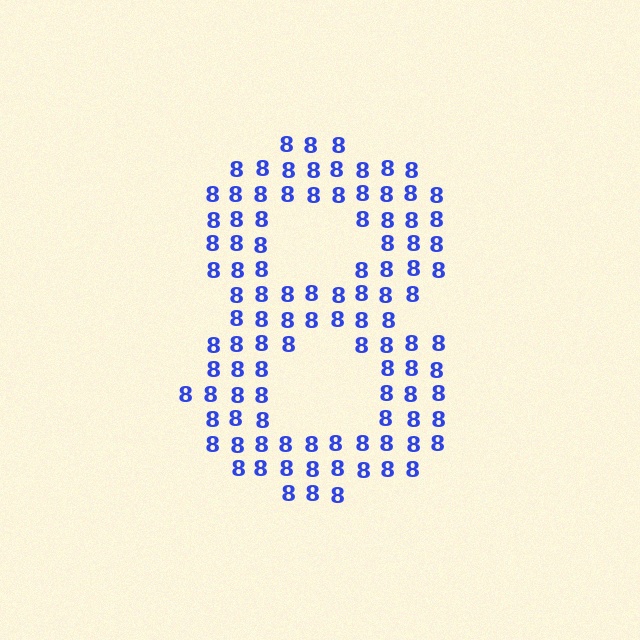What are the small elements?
The small elements are digit 8's.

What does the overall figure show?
The overall figure shows the digit 8.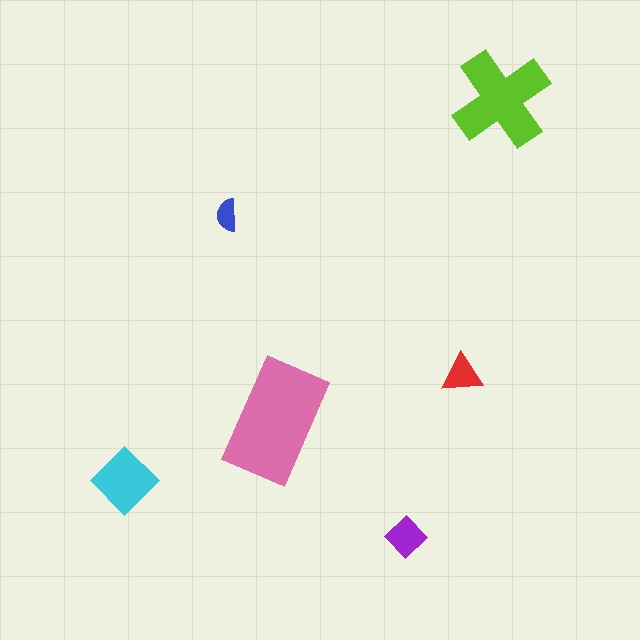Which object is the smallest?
The blue semicircle.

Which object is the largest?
The pink rectangle.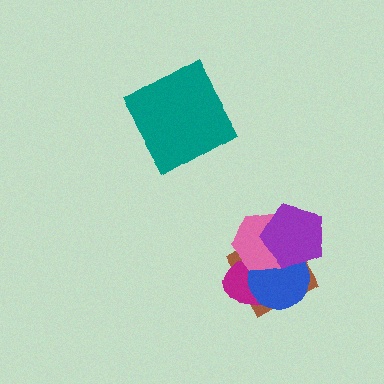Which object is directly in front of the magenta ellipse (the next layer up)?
The blue circle is directly in front of the magenta ellipse.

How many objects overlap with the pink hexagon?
4 objects overlap with the pink hexagon.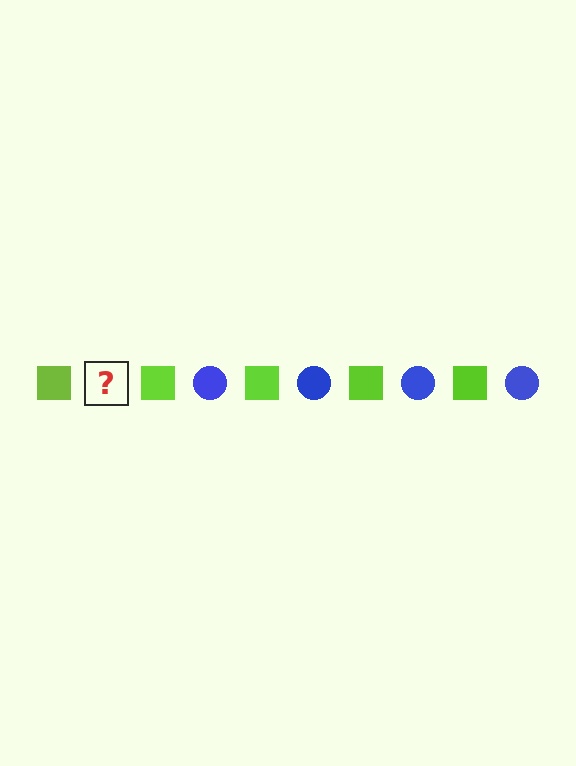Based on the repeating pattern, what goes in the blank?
The blank should be a blue circle.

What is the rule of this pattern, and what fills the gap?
The rule is that the pattern alternates between lime square and blue circle. The gap should be filled with a blue circle.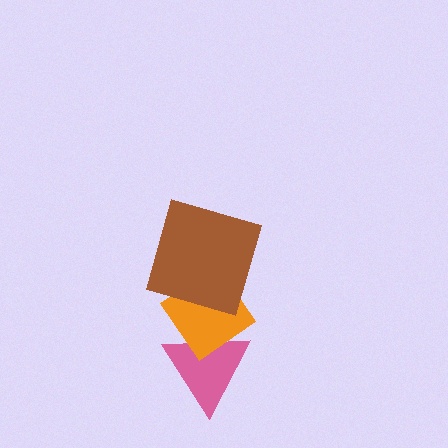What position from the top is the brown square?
The brown square is 1st from the top.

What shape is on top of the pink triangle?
The orange diamond is on top of the pink triangle.